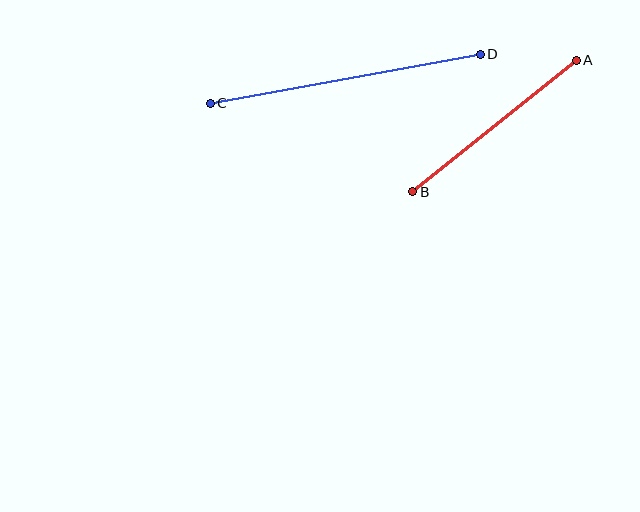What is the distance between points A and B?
The distance is approximately 210 pixels.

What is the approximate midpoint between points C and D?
The midpoint is at approximately (345, 79) pixels.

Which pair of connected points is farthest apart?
Points C and D are farthest apart.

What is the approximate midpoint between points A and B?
The midpoint is at approximately (495, 126) pixels.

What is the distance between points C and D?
The distance is approximately 274 pixels.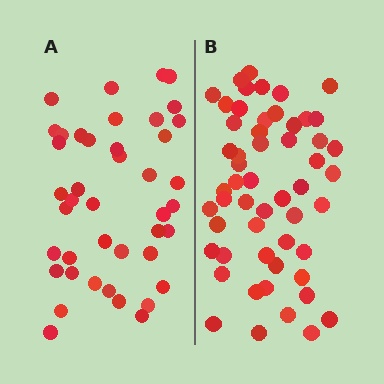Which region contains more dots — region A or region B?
Region B (the right region) has more dots.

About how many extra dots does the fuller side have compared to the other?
Region B has roughly 12 or so more dots than region A.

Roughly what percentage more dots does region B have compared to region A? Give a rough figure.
About 30% more.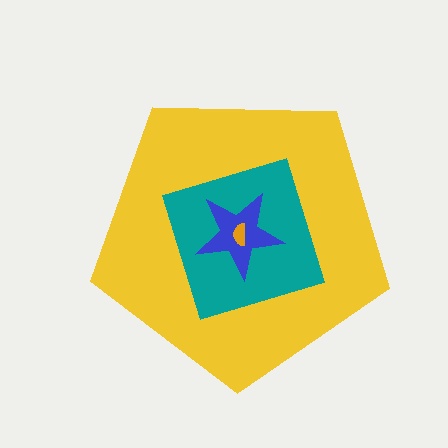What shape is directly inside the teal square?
The blue star.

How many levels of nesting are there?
4.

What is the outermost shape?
The yellow pentagon.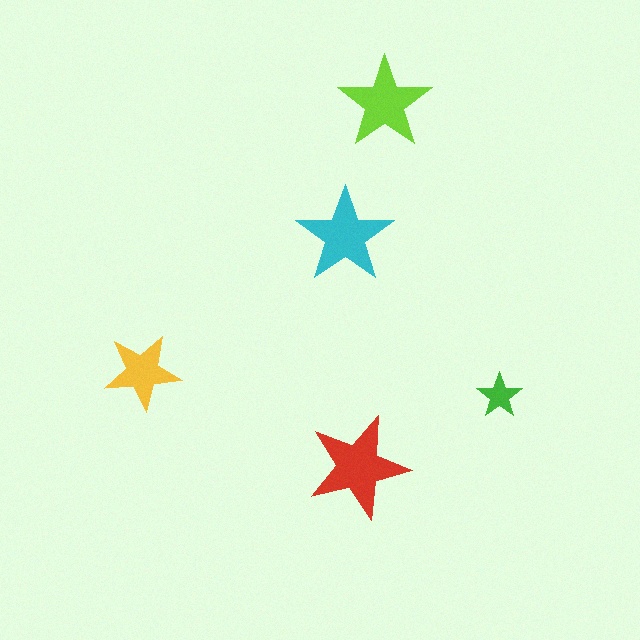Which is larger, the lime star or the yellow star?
The lime one.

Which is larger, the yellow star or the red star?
The red one.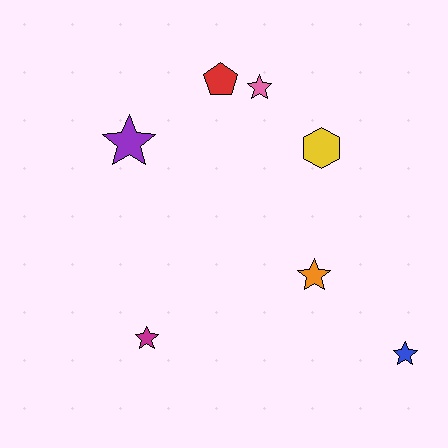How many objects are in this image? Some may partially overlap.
There are 7 objects.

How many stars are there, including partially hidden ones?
There are 5 stars.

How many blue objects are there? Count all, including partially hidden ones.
There is 1 blue object.